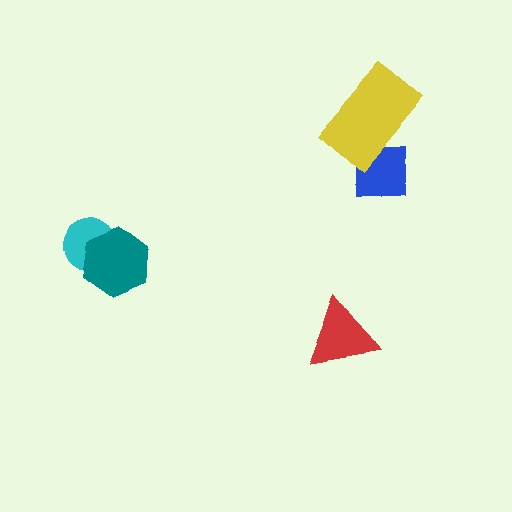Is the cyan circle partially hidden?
Yes, it is partially covered by another shape.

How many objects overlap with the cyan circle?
1 object overlaps with the cyan circle.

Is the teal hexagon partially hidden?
No, no other shape covers it.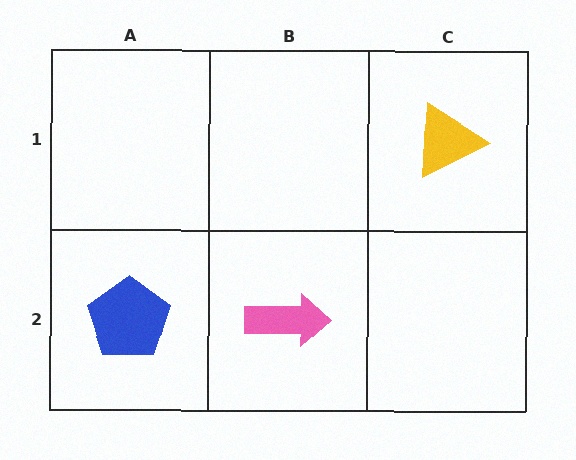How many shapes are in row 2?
2 shapes.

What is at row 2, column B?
A pink arrow.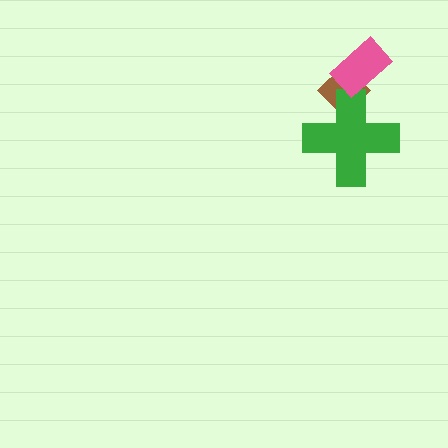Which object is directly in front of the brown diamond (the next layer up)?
The green cross is directly in front of the brown diamond.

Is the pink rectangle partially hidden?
No, no other shape covers it.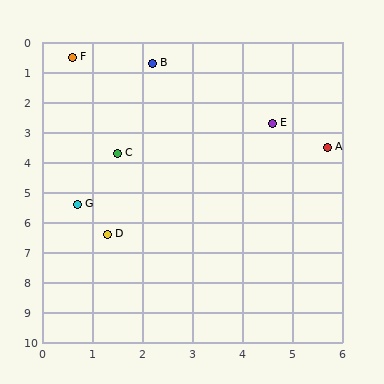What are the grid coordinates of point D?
Point D is at approximately (1.3, 6.4).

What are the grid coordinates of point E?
Point E is at approximately (4.6, 2.7).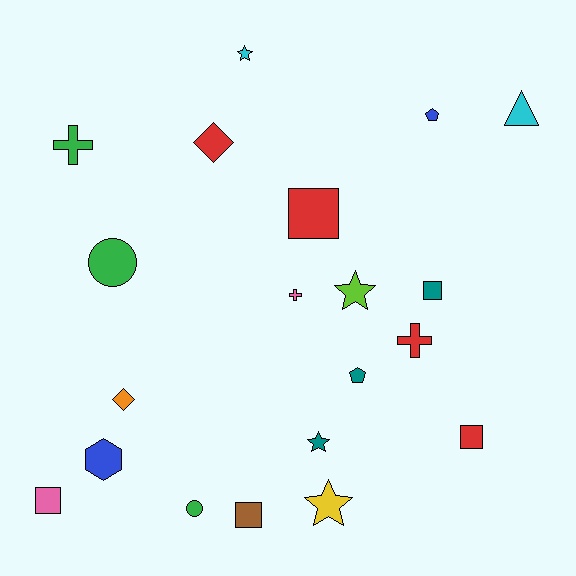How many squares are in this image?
There are 5 squares.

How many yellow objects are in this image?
There is 1 yellow object.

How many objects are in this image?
There are 20 objects.